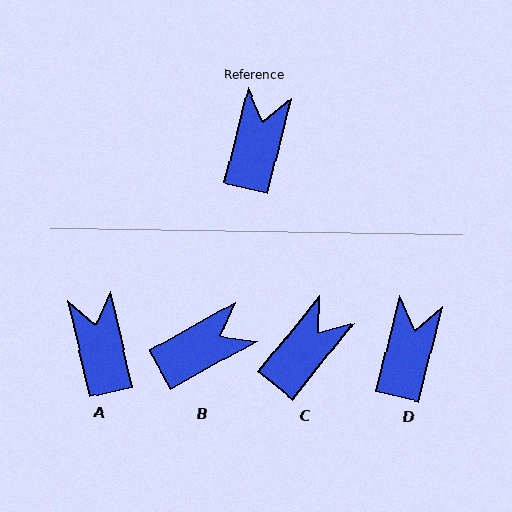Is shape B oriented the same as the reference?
No, it is off by about 47 degrees.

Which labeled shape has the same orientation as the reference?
D.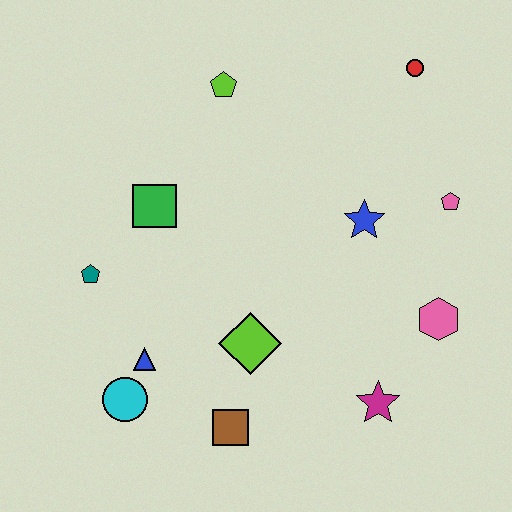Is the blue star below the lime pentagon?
Yes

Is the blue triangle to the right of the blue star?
No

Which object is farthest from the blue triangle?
The red circle is farthest from the blue triangle.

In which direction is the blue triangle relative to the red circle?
The blue triangle is below the red circle.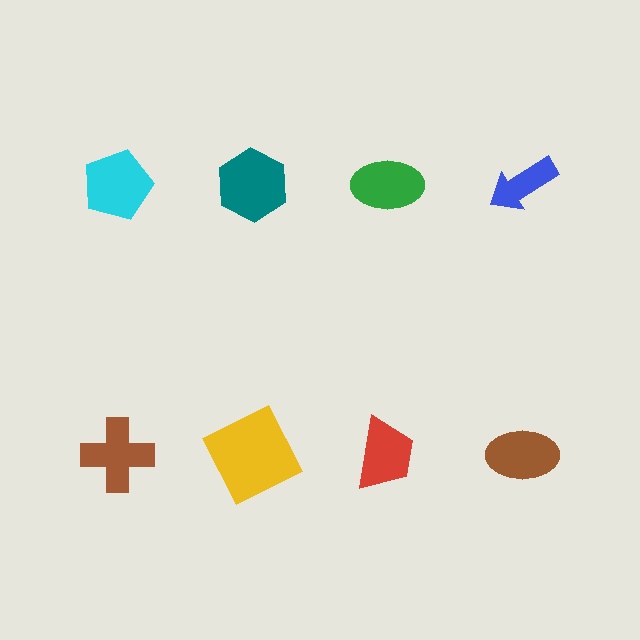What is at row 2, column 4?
A brown ellipse.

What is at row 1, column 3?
A green ellipse.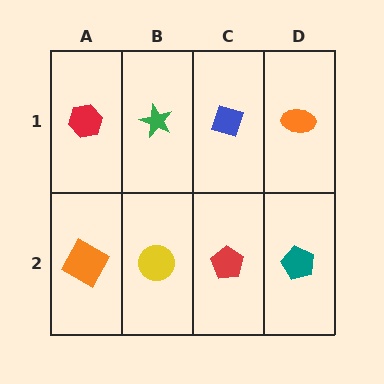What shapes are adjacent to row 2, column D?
An orange ellipse (row 1, column D), a red pentagon (row 2, column C).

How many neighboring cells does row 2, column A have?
2.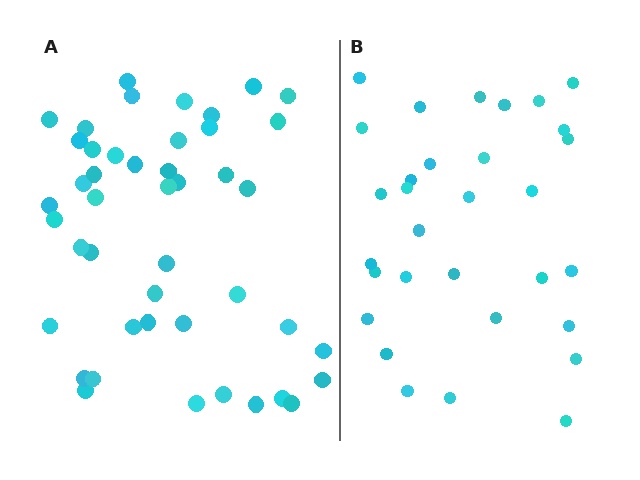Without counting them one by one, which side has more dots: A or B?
Region A (the left region) has more dots.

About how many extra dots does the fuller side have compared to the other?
Region A has approximately 15 more dots than region B.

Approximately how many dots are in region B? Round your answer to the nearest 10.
About 30 dots. (The exact count is 31, which rounds to 30.)